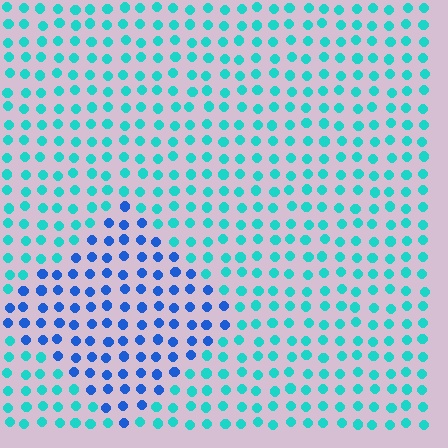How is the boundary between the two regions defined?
The boundary is defined purely by a slight shift in hue (about 44 degrees). Spacing, size, and orientation are identical on both sides.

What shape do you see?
I see a diamond.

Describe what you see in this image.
The image is filled with small cyan elements in a uniform arrangement. A diamond-shaped region is visible where the elements are tinted to a slightly different hue, forming a subtle color boundary.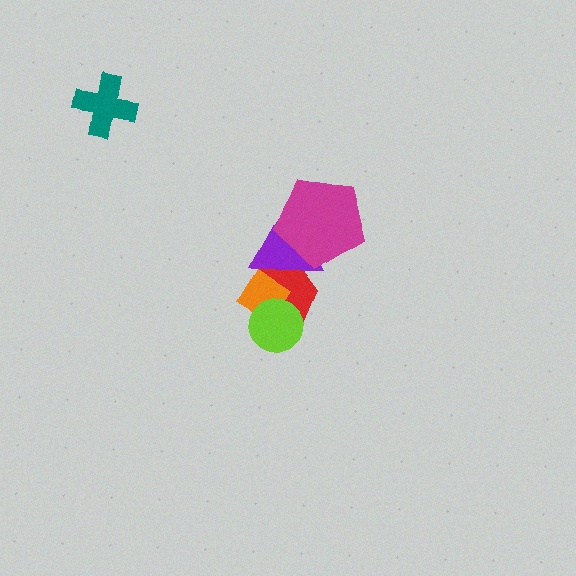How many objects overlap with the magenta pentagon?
1 object overlaps with the magenta pentagon.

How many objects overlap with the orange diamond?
3 objects overlap with the orange diamond.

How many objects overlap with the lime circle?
2 objects overlap with the lime circle.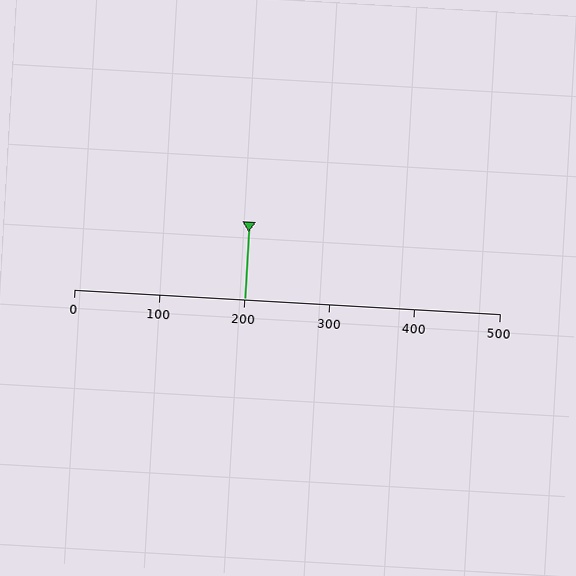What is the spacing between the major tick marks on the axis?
The major ticks are spaced 100 apart.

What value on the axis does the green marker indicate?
The marker indicates approximately 200.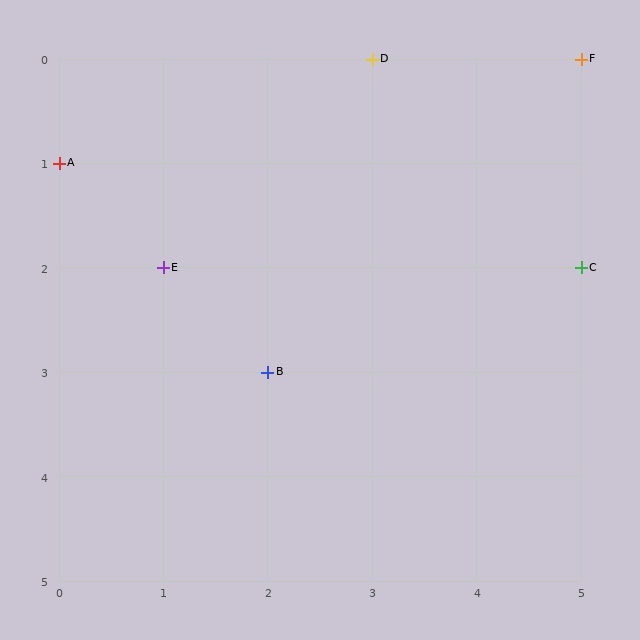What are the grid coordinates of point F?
Point F is at grid coordinates (5, 0).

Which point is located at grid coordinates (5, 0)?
Point F is at (5, 0).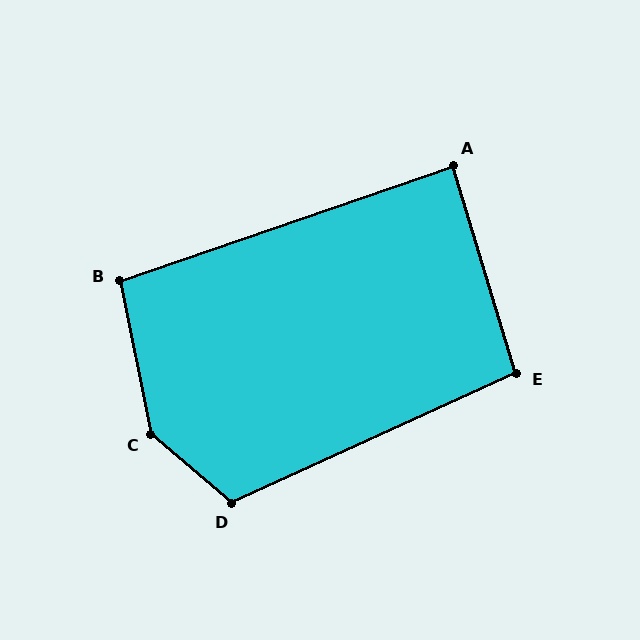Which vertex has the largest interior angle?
C, at approximately 142 degrees.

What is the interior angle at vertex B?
Approximately 98 degrees (obtuse).